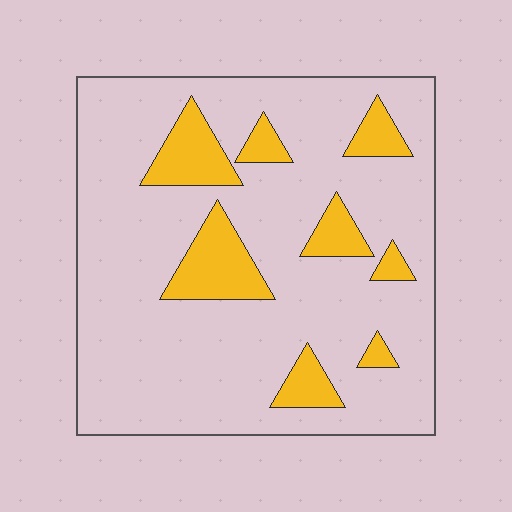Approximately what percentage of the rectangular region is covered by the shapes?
Approximately 15%.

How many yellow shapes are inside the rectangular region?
8.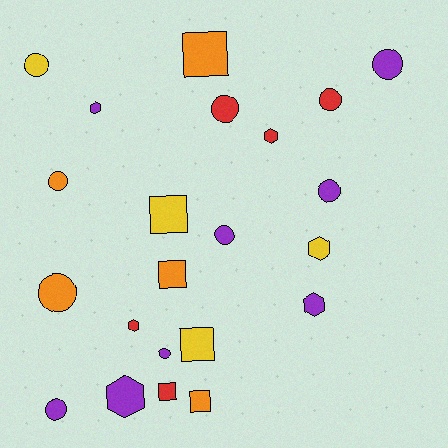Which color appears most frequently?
Purple, with 8 objects.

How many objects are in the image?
There are 22 objects.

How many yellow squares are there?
There are 2 yellow squares.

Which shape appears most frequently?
Circle, with 10 objects.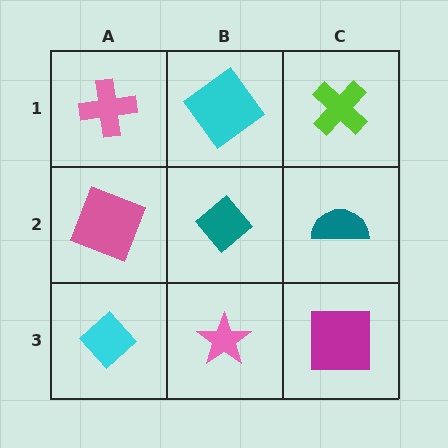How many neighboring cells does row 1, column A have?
2.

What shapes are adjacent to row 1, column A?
A pink square (row 2, column A), a cyan diamond (row 1, column B).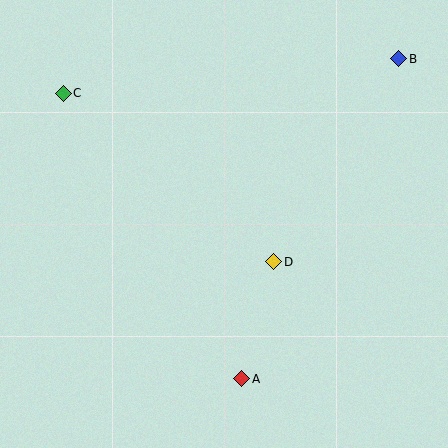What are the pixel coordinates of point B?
Point B is at (399, 59).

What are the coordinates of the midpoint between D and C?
The midpoint between D and C is at (168, 178).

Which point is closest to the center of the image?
Point D at (274, 262) is closest to the center.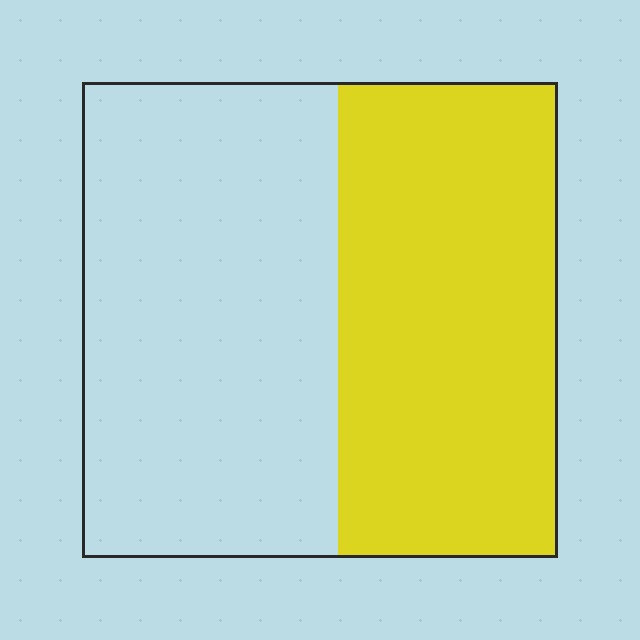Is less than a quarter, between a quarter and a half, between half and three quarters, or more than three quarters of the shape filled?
Between a quarter and a half.